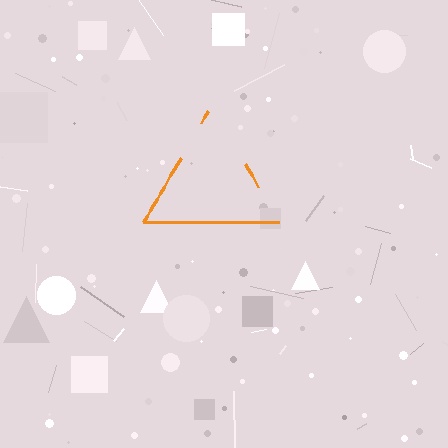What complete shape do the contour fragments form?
The contour fragments form a triangle.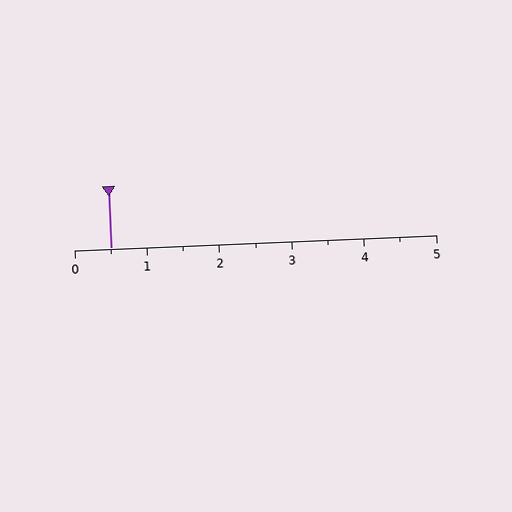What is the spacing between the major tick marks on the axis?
The major ticks are spaced 1 apart.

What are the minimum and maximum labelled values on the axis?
The axis runs from 0 to 5.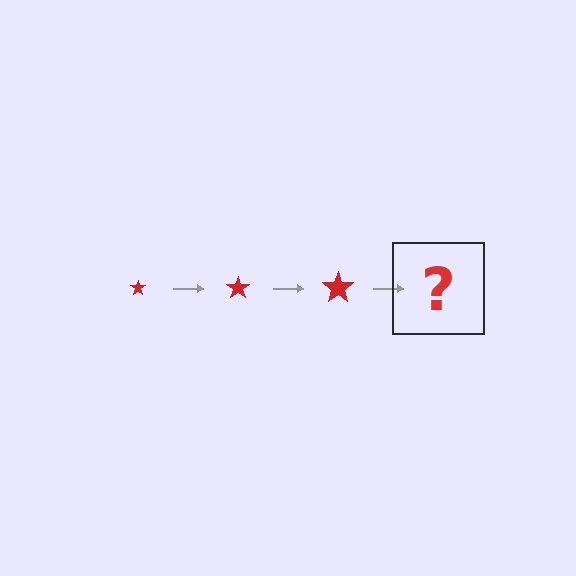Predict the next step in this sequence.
The next step is a red star, larger than the previous one.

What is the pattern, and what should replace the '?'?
The pattern is that the star gets progressively larger each step. The '?' should be a red star, larger than the previous one.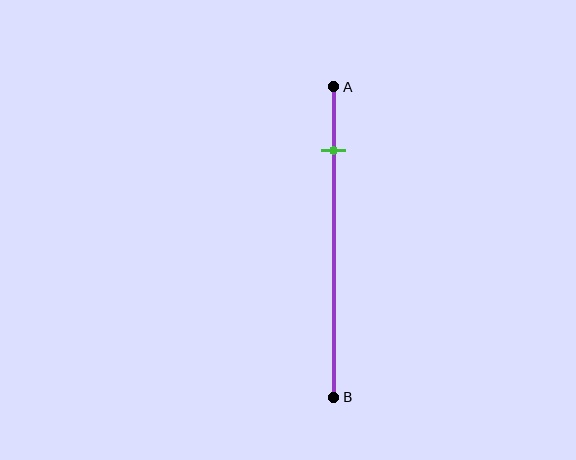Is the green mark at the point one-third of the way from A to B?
No, the mark is at about 20% from A, not at the 33% one-third point.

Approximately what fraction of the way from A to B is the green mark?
The green mark is approximately 20% of the way from A to B.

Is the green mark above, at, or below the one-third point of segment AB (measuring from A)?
The green mark is above the one-third point of segment AB.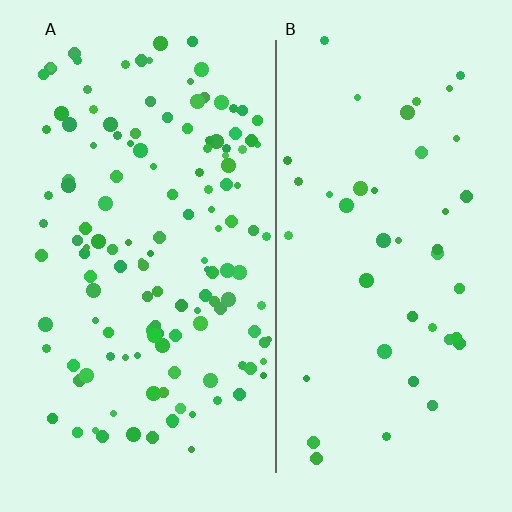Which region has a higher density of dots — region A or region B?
A (the left).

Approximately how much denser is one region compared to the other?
Approximately 3.1× — region A over region B.